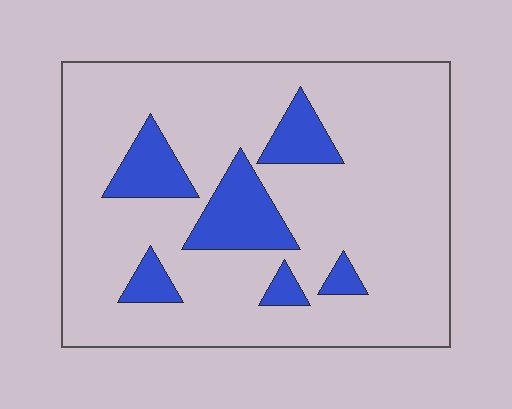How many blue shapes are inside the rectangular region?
6.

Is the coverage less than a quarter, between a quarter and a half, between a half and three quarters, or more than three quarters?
Less than a quarter.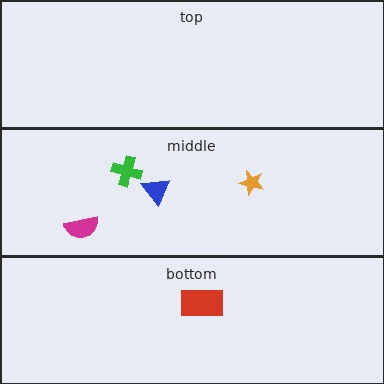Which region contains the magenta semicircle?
The middle region.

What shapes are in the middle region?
The magenta semicircle, the green cross, the blue triangle, the orange star.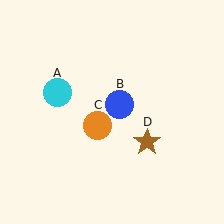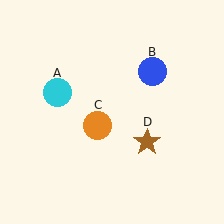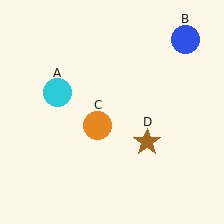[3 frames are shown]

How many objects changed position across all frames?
1 object changed position: blue circle (object B).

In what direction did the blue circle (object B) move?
The blue circle (object B) moved up and to the right.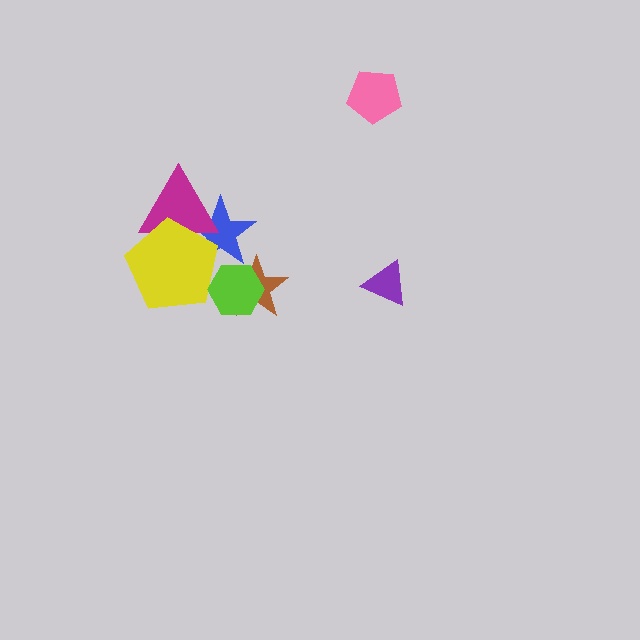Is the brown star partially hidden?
Yes, it is partially covered by another shape.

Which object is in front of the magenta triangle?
The yellow pentagon is in front of the magenta triangle.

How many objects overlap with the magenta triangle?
2 objects overlap with the magenta triangle.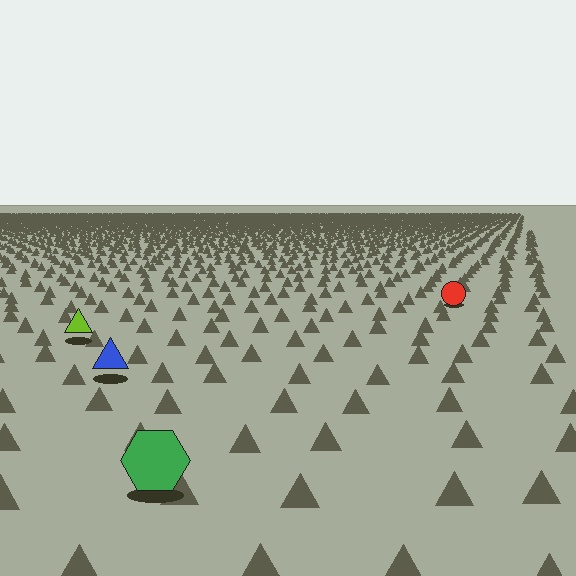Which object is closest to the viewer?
The green hexagon is closest. The texture marks near it are larger and more spread out.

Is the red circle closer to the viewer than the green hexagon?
No. The green hexagon is closer — you can tell from the texture gradient: the ground texture is coarser near it.